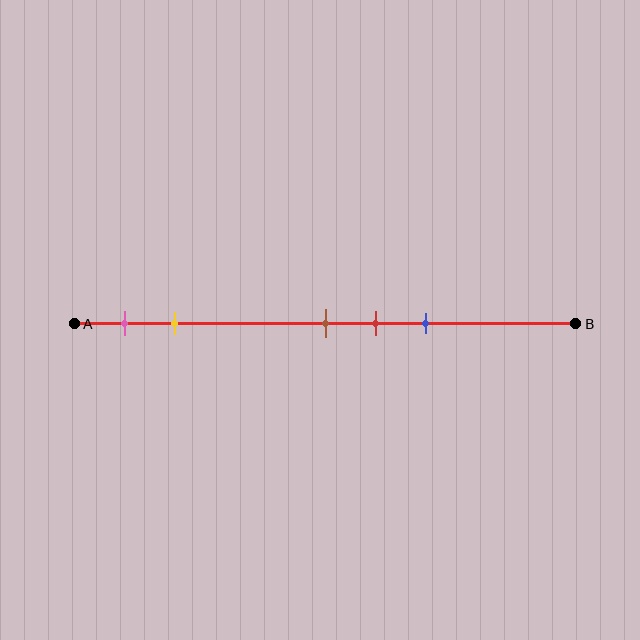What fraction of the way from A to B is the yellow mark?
The yellow mark is approximately 20% (0.2) of the way from A to B.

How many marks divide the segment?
There are 5 marks dividing the segment.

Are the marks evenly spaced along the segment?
No, the marks are not evenly spaced.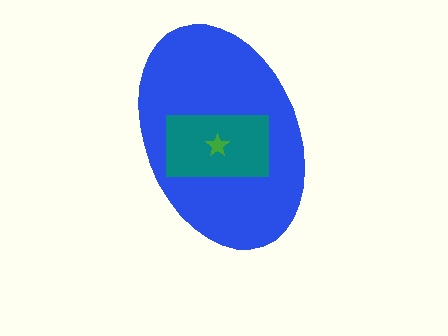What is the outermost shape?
The blue ellipse.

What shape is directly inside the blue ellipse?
The teal rectangle.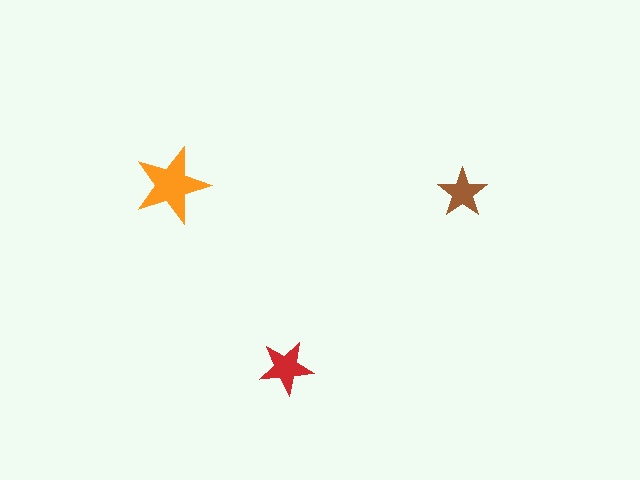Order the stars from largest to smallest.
the orange one, the red one, the brown one.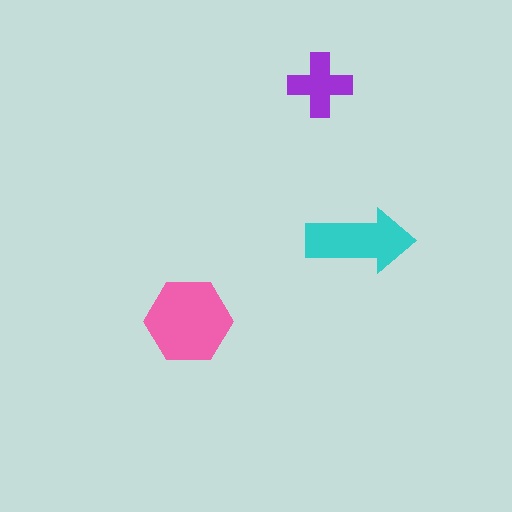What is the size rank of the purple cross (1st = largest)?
3rd.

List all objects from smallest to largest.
The purple cross, the cyan arrow, the pink hexagon.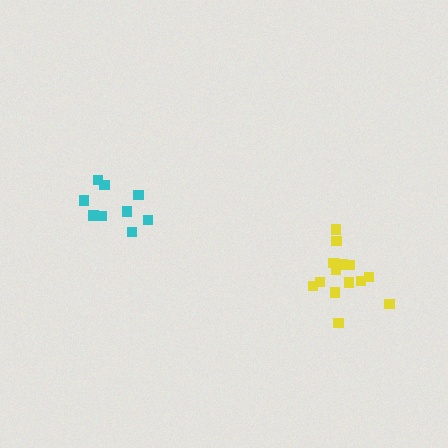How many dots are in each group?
Group 1: 9 dots, Group 2: 14 dots (23 total).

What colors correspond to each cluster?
The clusters are colored: cyan, yellow.